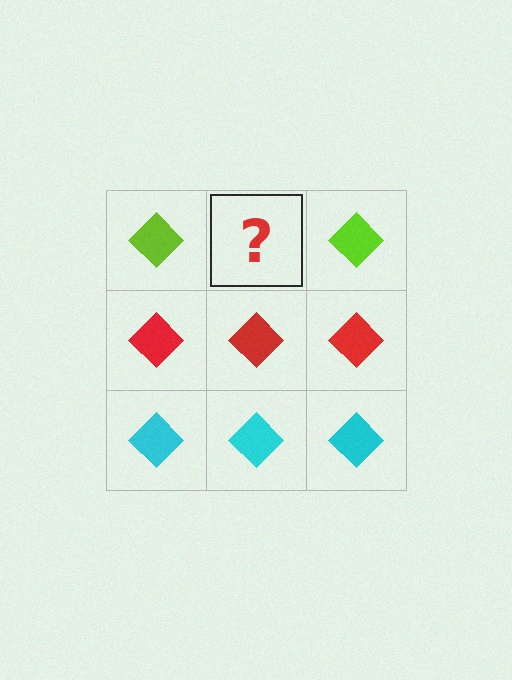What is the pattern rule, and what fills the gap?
The rule is that each row has a consistent color. The gap should be filled with a lime diamond.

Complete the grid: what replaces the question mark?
The question mark should be replaced with a lime diamond.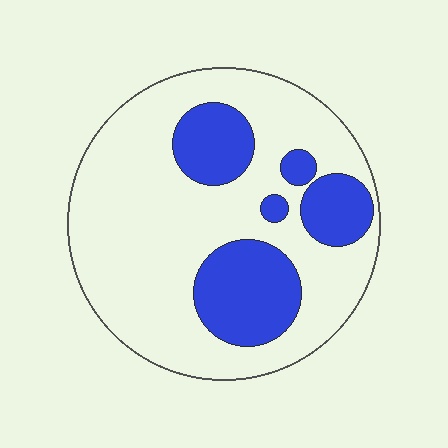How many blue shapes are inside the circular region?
5.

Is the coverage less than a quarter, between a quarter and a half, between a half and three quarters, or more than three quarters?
Between a quarter and a half.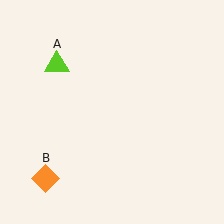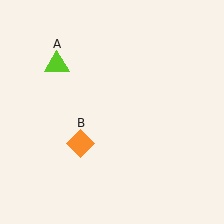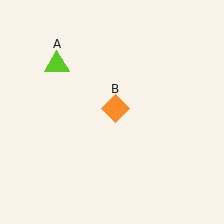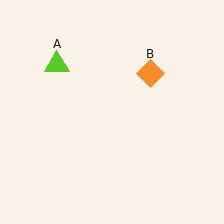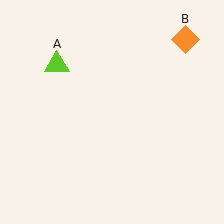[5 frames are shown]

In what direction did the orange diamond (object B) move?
The orange diamond (object B) moved up and to the right.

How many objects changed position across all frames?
1 object changed position: orange diamond (object B).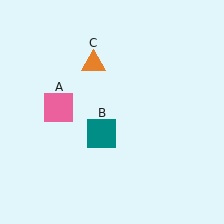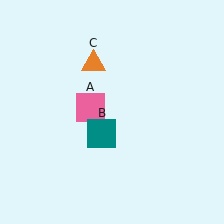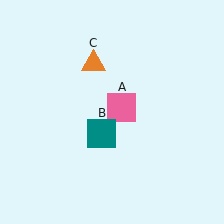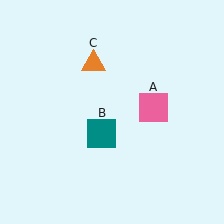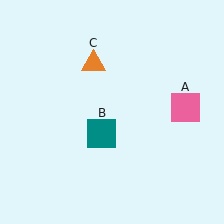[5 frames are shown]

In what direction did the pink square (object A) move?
The pink square (object A) moved right.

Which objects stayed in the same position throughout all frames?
Teal square (object B) and orange triangle (object C) remained stationary.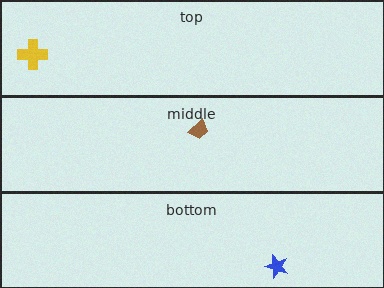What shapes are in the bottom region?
The blue star.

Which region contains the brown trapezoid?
The middle region.